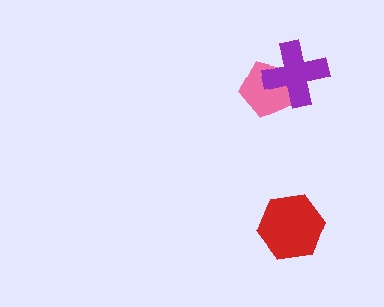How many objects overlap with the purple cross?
1 object overlaps with the purple cross.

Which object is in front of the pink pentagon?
The purple cross is in front of the pink pentagon.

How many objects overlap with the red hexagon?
0 objects overlap with the red hexagon.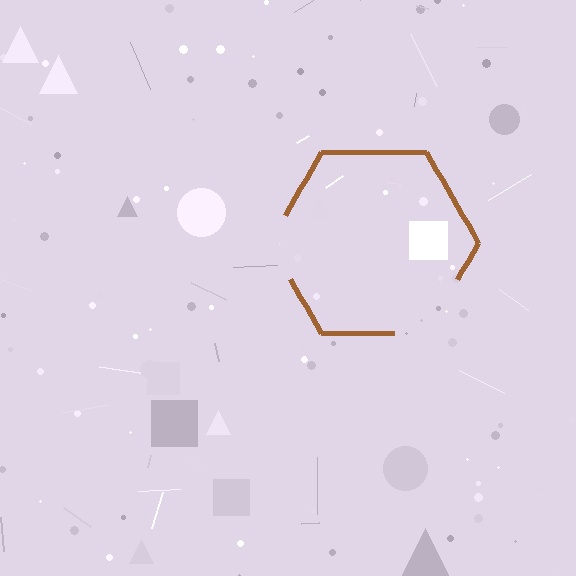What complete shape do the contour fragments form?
The contour fragments form a hexagon.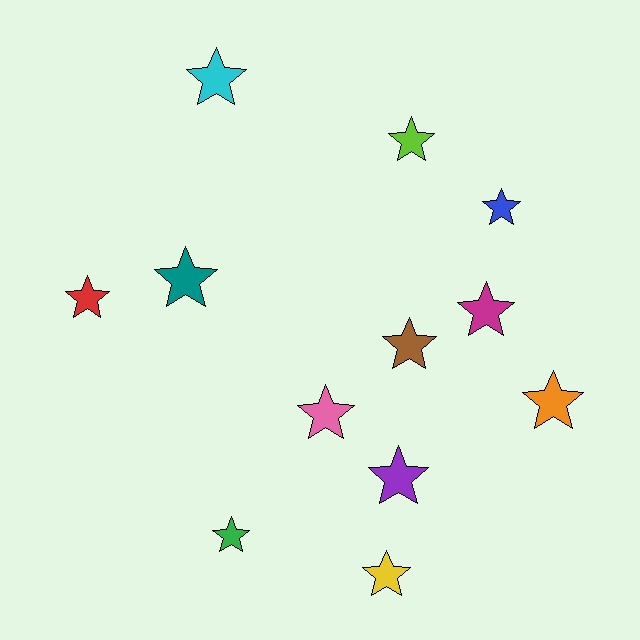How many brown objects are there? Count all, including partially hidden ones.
There is 1 brown object.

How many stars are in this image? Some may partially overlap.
There are 12 stars.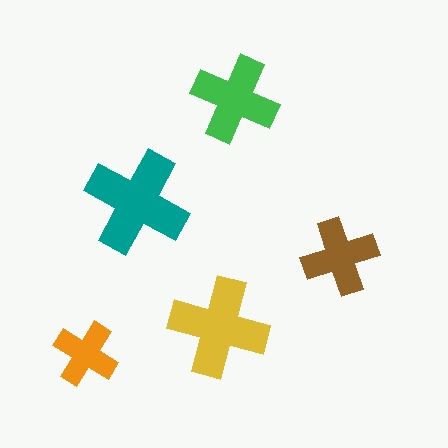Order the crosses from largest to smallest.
the teal one, the yellow one, the green one, the brown one, the orange one.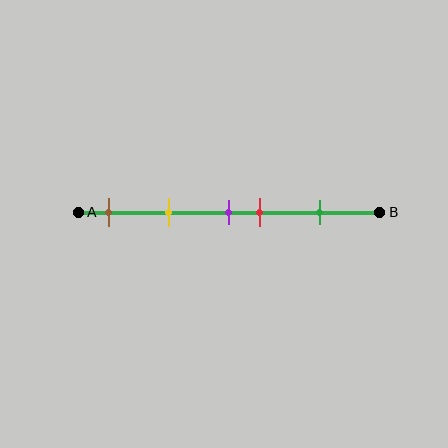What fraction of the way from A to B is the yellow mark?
The yellow mark is approximately 30% (0.3) of the way from A to B.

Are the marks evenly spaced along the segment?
No, the marks are not evenly spaced.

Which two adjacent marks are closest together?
The purple and red marks are the closest adjacent pair.